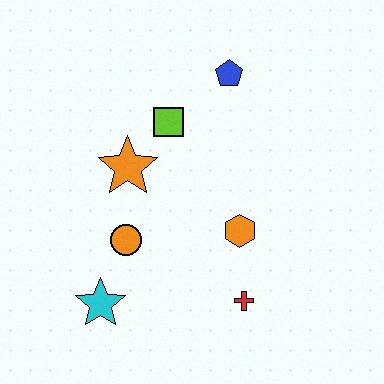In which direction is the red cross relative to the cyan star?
The red cross is to the right of the cyan star.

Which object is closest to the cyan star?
The orange circle is closest to the cyan star.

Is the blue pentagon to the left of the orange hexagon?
Yes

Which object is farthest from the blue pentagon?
The cyan star is farthest from the blue pentagon.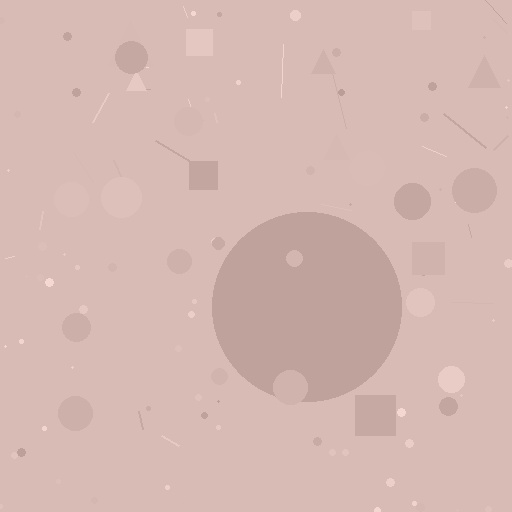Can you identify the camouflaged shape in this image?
The camouflaged shape is a circle.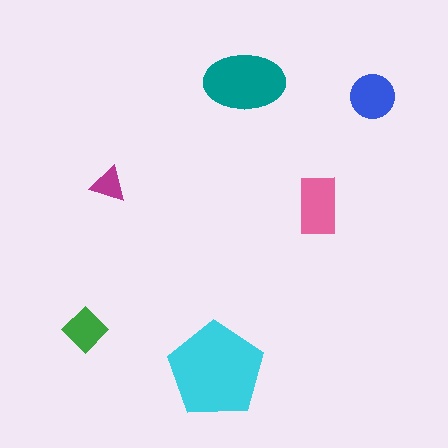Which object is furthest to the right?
The blue circle is rightmost.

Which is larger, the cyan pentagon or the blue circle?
The cyan pentagon.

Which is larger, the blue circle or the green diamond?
The blue circle.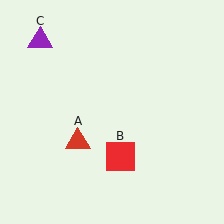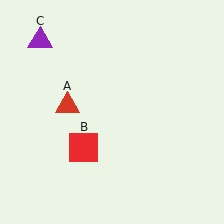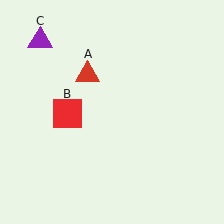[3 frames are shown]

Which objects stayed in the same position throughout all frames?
Purple triangle (object C) remained stationary.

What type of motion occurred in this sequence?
The red triangle (object A), red square (object B) rotated clockwise around the center of the scene.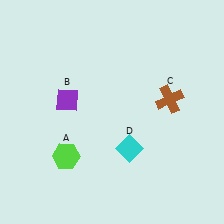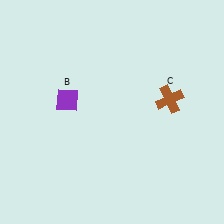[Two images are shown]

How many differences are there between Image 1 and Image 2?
There are 2 differences between the two images.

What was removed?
The lime hexagon (A), the cyan diamond (D) were removed in Image 2.